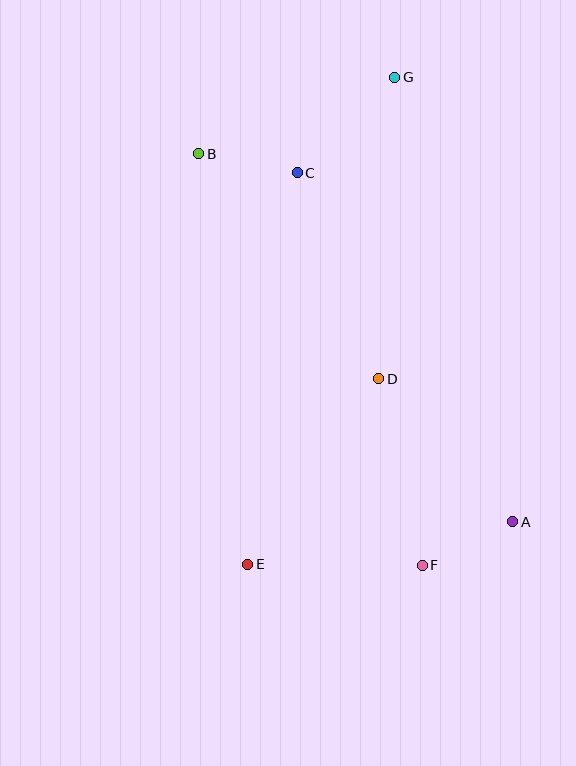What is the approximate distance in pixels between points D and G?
The distance between D and G is approximately 302 pixels.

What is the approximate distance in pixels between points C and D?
The distance between C and D is approximately 222 pixels.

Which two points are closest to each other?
Points B and C are closest to each other.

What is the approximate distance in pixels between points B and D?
The distance between B and D is approximately 288 pixels.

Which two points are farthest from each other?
Points E and G are farthest from each other.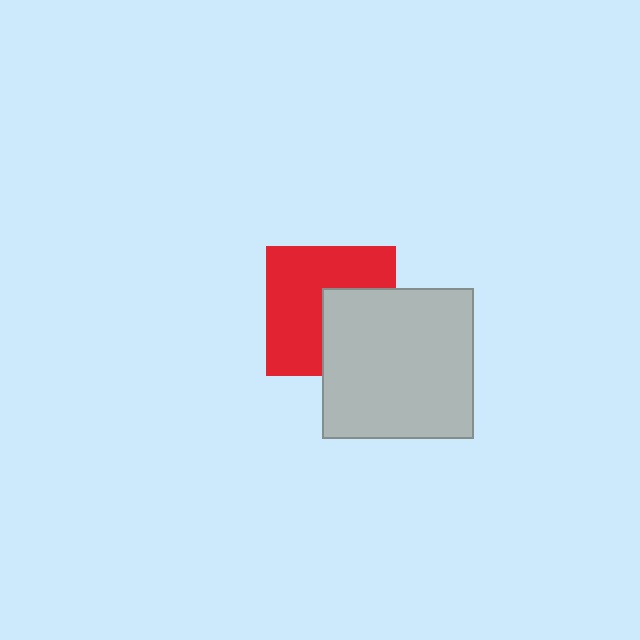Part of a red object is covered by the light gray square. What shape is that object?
It is a square.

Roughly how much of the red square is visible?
About half of it is visible (roughly 61%).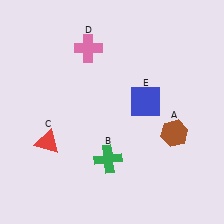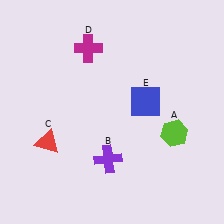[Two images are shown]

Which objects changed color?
A changed from brown to lime. B changed from green to purple. D changed from pink to magenta.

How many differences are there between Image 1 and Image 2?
There are 3 differences between the two images.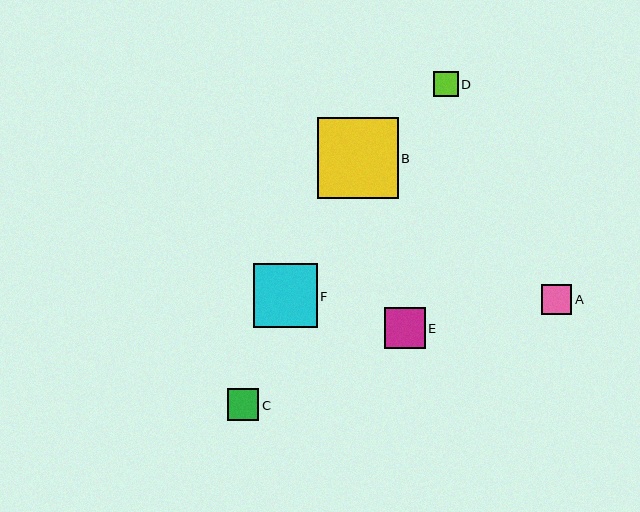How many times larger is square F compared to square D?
Square F is approximately 2.5 times the size of square D.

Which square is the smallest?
Square D is the smallest with a size of approximately 25 pixels.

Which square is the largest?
Square B is the largest with a size of approximately 81 pixels.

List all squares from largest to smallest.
From largest to smallest: B, F, E, C, A, D.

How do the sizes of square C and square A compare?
Square C and square A are approximately the same size.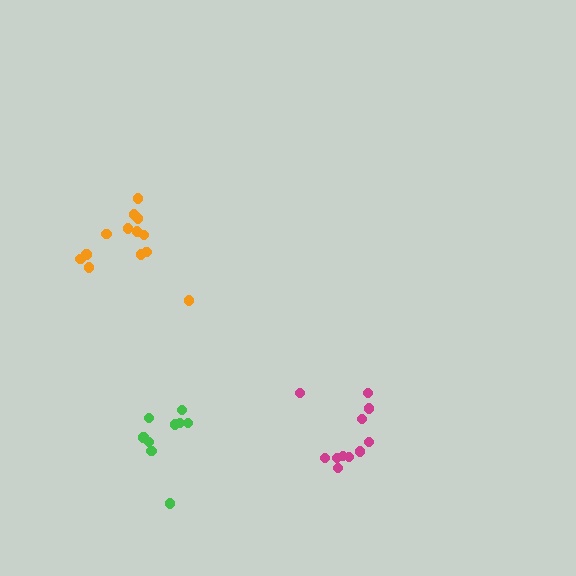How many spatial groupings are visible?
There are 3 spatial groupings.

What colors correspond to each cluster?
The clusters are colored: magenta, orange, green.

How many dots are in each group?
Group 1: 11 dots, Group 2: 13 dots, Group 3: 9 dots (33 total).